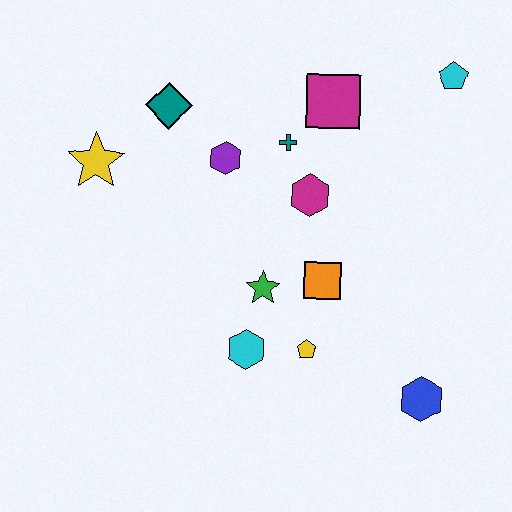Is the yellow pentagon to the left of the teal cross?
No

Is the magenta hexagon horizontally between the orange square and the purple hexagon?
Yes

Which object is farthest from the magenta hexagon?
The blue hexagon is farthest from the magenta hexagon.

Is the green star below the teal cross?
Yes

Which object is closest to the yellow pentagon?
The cyan hexagon is closest to the yellow pentagon.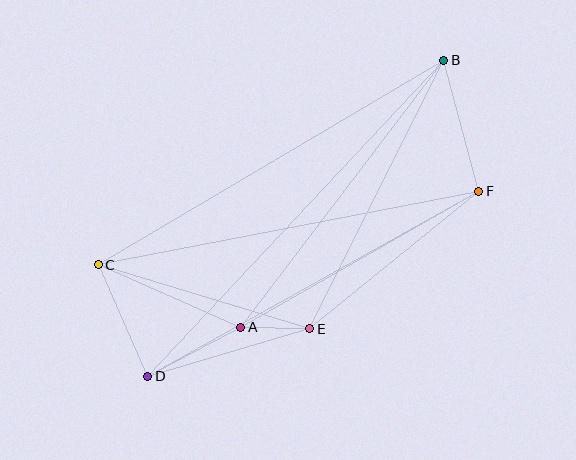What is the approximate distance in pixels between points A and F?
The distance between A and F is approximately 274 pixels.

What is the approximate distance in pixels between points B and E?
The distance between B and E is approximately 300 pixels.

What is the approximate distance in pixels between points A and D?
The distance between A and D is approximately 105 pixels.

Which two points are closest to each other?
Points A and E are closest to each other.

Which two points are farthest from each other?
Points B and D are farthest from each other.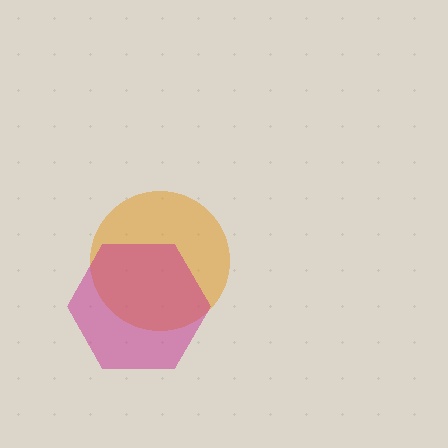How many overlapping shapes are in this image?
There are 2 overlapping shapes in the image.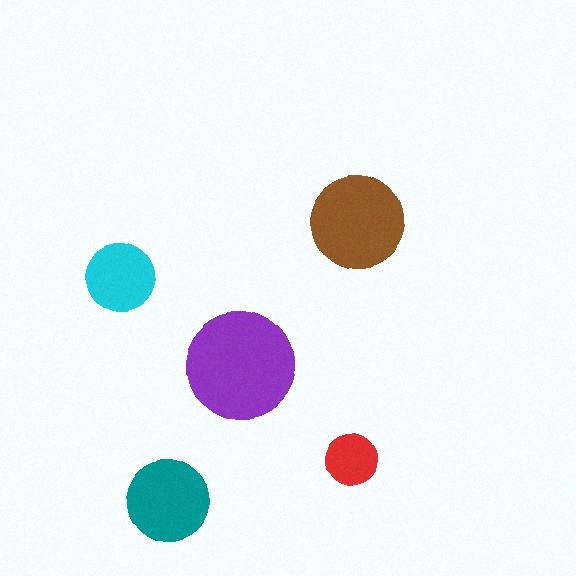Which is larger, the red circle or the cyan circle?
The cyan one.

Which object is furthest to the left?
The cyan circle is leftmost.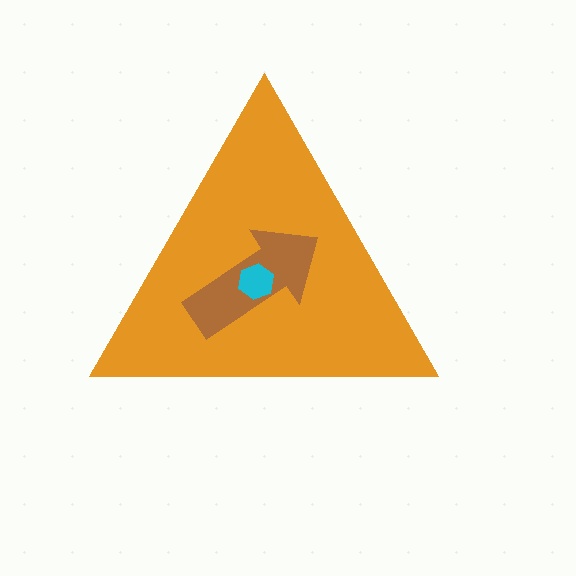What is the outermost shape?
The orange triangle.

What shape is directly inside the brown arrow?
The cyan hexagon.